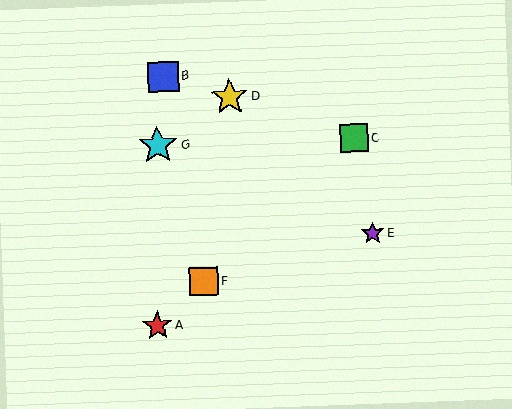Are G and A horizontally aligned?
No, G is at y≈145 and A is at y≈326.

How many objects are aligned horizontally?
2 objects (C, G) are aligned horizontally.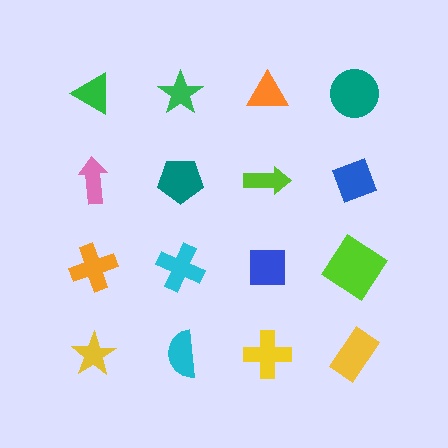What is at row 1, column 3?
An orange triangle.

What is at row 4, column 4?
A yellow rectangle.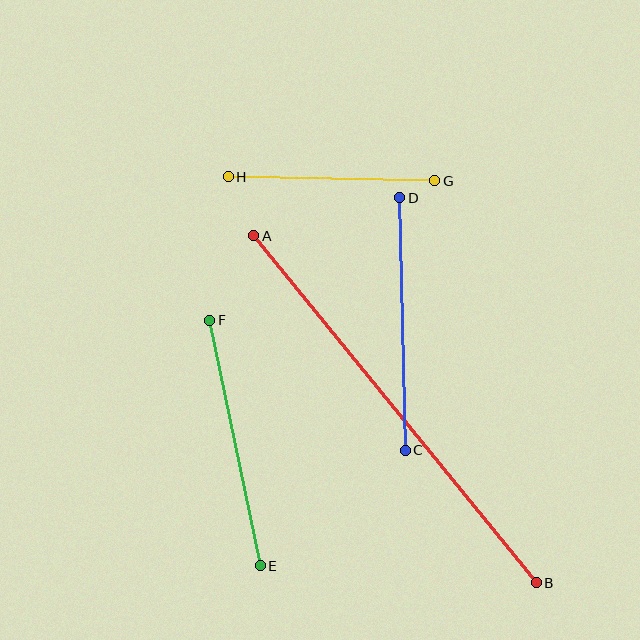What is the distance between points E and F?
The distance is approximately 251 pixels.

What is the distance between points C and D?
The distance is approximately 253 pixels.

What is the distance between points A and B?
The distance is approximately 447 pixels.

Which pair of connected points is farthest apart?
Points A and B are farthest apart.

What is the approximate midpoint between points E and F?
The midpoint is at approximately (235, 443) pixels.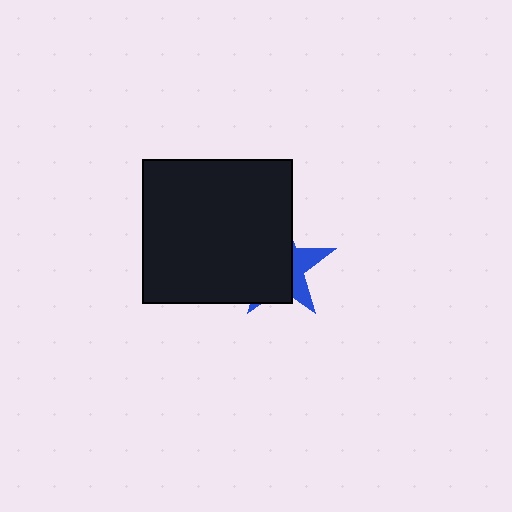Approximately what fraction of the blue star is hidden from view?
Roughly 69% of the blue star is hidden behind the black rectangle.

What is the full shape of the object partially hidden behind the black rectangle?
The partially hidden object is a blue star.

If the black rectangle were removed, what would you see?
You would see the complete blue star.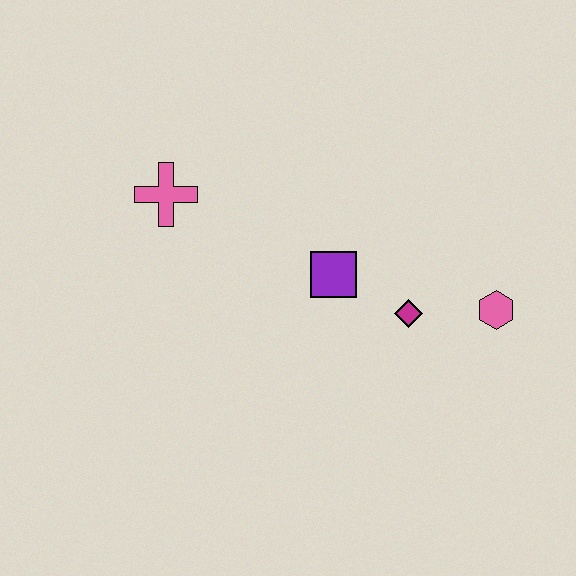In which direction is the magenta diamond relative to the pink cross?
The magenta diamond is to the right of the pink cross.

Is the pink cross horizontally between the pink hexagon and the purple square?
No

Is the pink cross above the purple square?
Yes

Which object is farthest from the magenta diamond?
The pink cross is farthest from the magenta diamond.